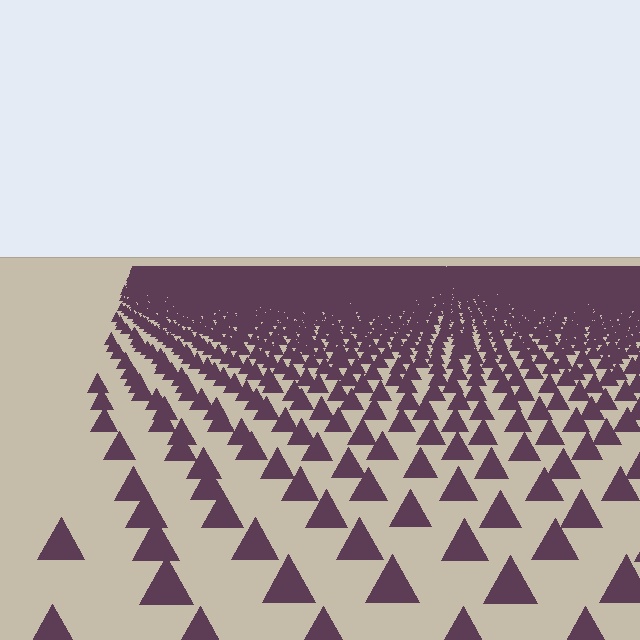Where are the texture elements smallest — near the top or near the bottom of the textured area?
Near the top.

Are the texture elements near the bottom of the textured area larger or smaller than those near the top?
Larger. Near the bottom, elements are closer to the viewer and appear at a bigger on-screen size.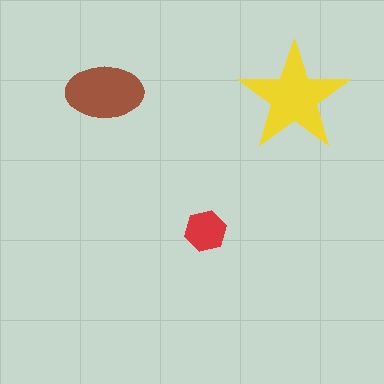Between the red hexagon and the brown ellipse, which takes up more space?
The brown ellipse.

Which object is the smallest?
The red hexagon.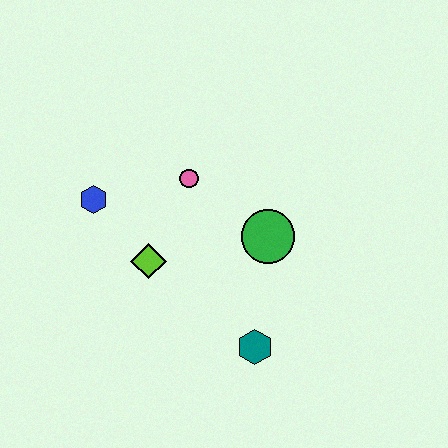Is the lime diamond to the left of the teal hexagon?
Yes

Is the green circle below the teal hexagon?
No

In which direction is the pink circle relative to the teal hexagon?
The pink circle is above the teal hexagon.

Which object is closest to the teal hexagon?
The green circle is closest to the teal hexagon.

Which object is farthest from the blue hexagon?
The teal hexagon is farthest from the blue hexagon.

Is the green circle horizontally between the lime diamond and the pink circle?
No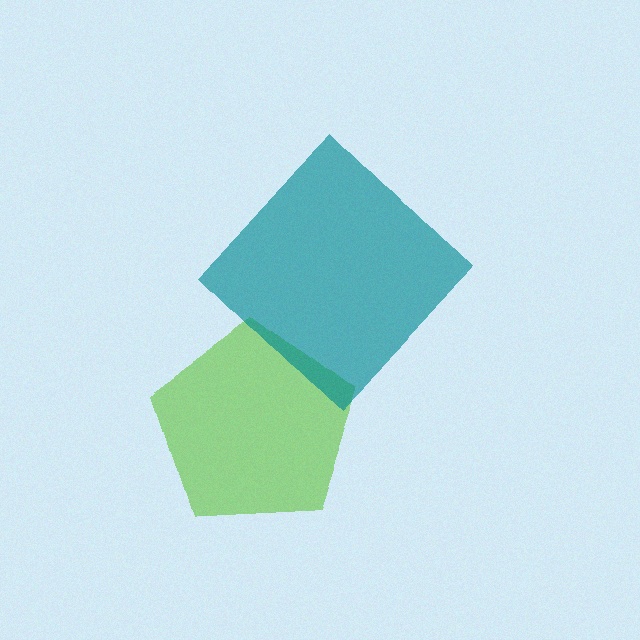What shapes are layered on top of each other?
The layered shapes are: a lime pentagon, a teal diamond.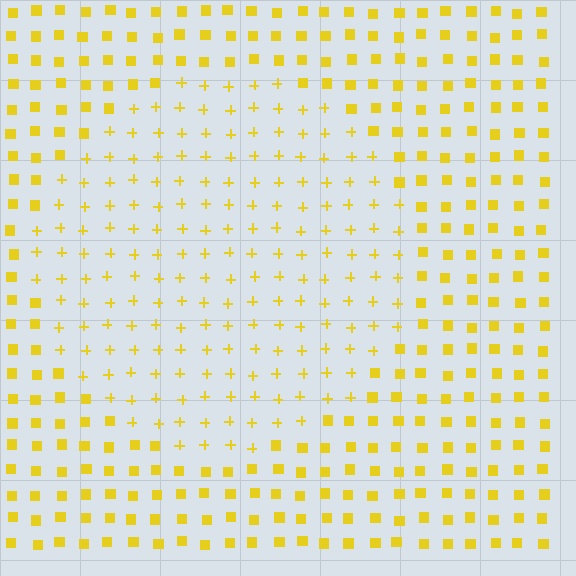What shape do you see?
I see a circle.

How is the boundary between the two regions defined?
The boundary is defined by a change in element shape: plus signs inside vs. squares outside. All elements share the same color and spacing.